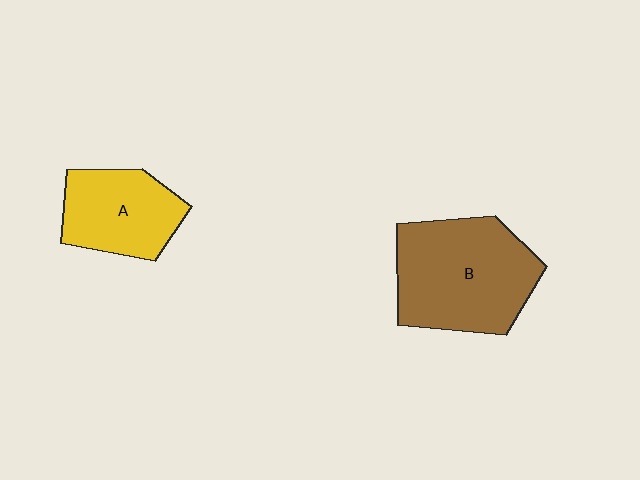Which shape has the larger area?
Shape B (brown).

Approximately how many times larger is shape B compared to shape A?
Approximately 1.6 times.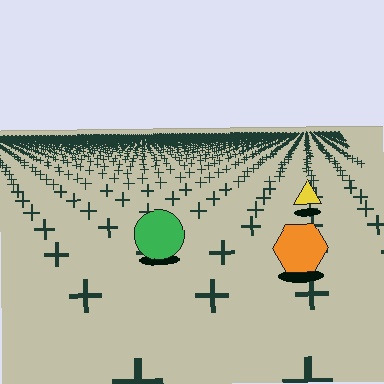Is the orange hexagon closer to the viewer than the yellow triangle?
Yes. The orange hexagon is closer — you can tell from the texture gradient: the ground texture is coarser near it.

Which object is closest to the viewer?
The orange hexagon is closest. The texture marks near it are larger and more spread out.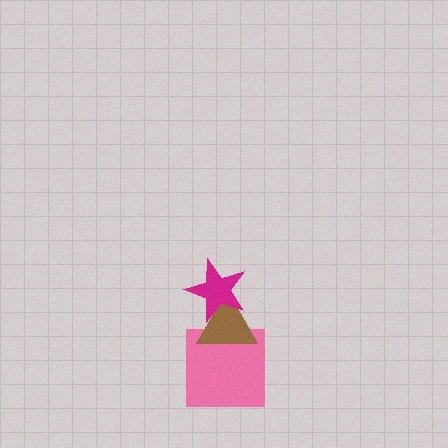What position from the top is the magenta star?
The magenta star is 1st from the top.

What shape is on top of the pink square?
The brown triangle is on top of the pink square.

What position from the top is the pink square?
The pink square is 3rd from the top.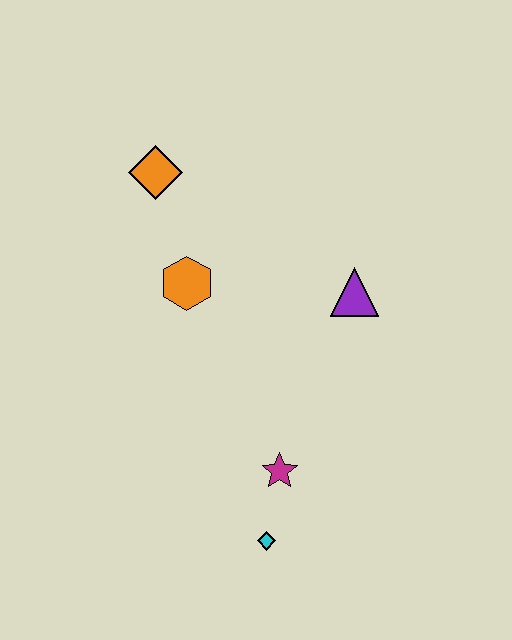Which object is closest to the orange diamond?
The orange hexagon is closest to the orange diamond.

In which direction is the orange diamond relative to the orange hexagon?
The orange diamond is above the orange hexagon.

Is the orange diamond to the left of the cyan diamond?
Yes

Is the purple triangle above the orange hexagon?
No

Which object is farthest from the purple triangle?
The cyan diamond is farthest from the purple triangle.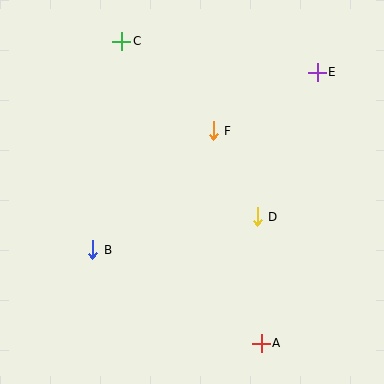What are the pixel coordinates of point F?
Point F is at (213, 131).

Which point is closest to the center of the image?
Point F at (213, 131) is closest to the center.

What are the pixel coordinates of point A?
Point A is at (261, 343).